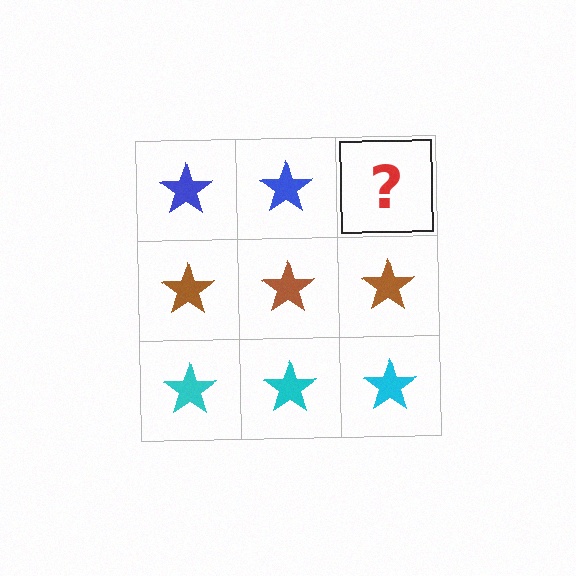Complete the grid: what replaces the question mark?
The question mark should be replaced with a blue star.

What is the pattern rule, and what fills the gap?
The rule is that each row has a consistent color. The gap should be filled with a blue star.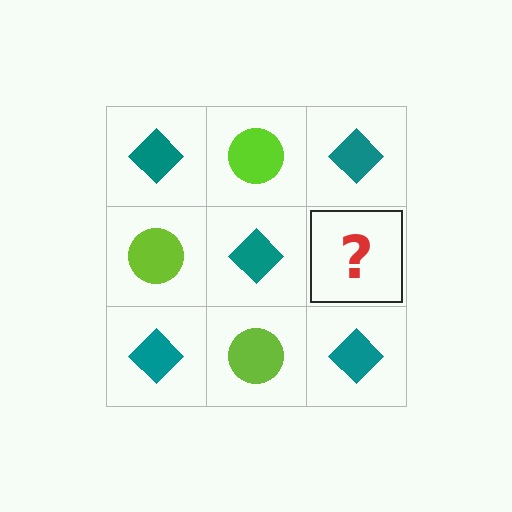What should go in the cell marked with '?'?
The missing cell should contain a lime circle.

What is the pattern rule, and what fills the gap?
The rule is that it alternates teal diamond and lime circle in a checkerboard pattern. The gap should be filled with a lime circle.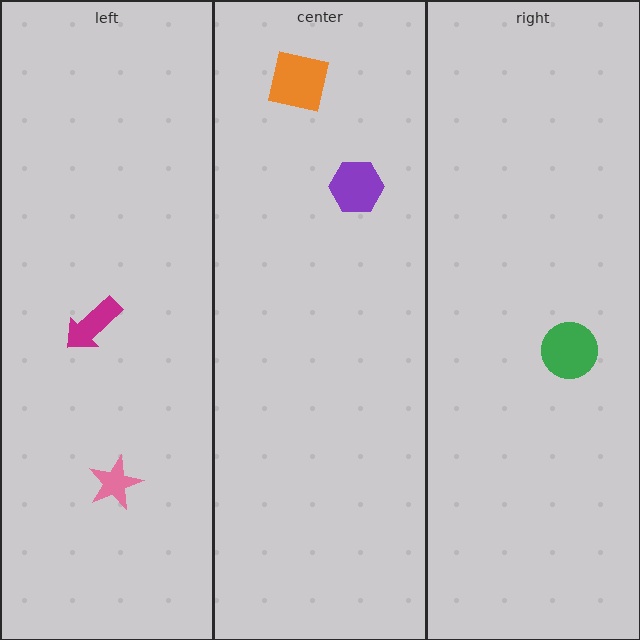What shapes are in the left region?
The pink star, the magenta arrow.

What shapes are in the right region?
The green circle.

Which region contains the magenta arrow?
The left region.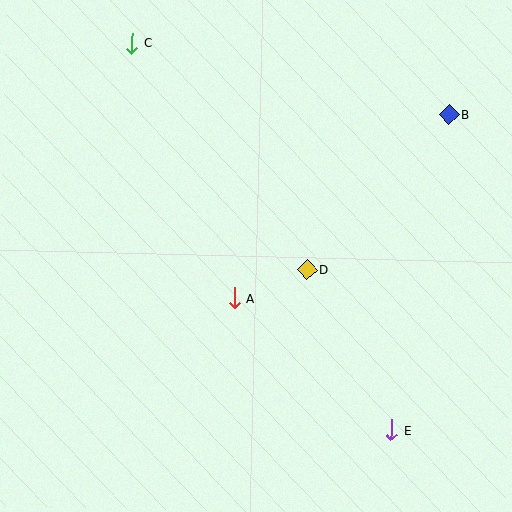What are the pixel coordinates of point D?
Point D is at (307, 269).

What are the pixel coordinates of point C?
Point C is at (132, 43).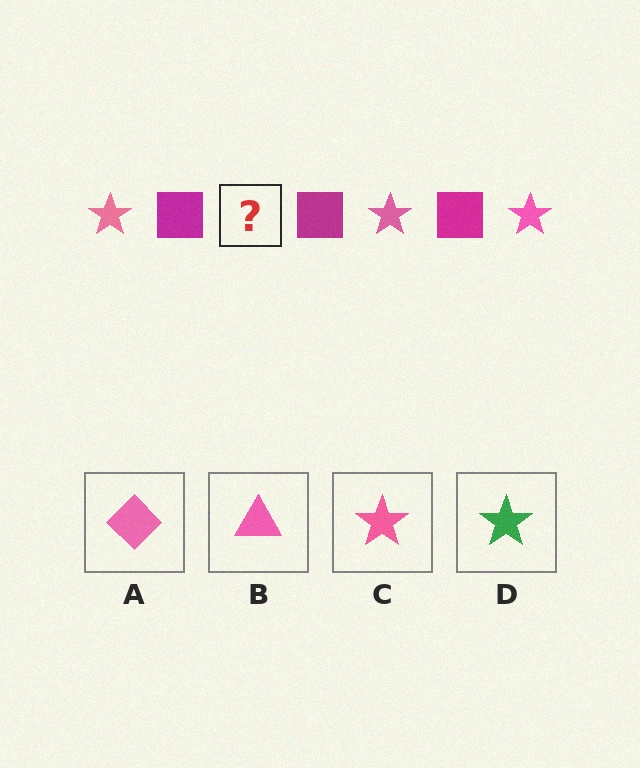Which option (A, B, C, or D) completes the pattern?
C.